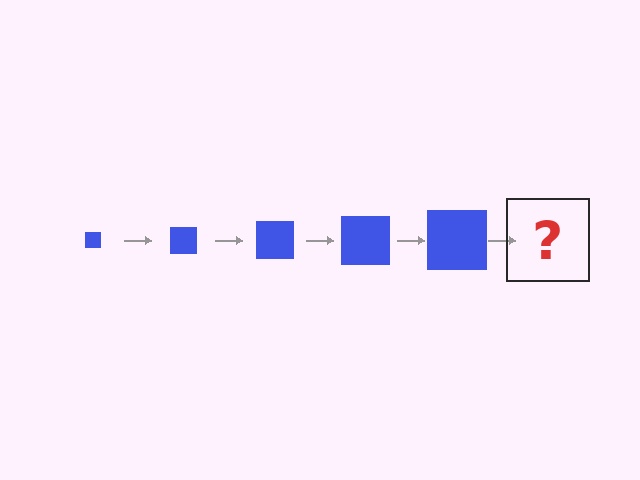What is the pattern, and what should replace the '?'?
The pattern is that the square gets progressively larger each step. The '?' should be a blue square, larger than the previous one.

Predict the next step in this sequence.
The next step is a blue square, larger than the previous one.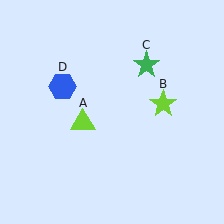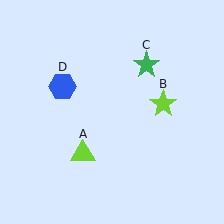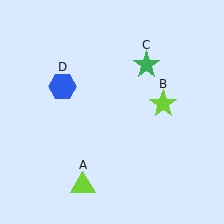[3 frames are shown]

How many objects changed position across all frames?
1 object changed position: lime triangle (object A).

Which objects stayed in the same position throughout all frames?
Lime star (object B) and green star (object C) and blue hexagon (object D) remained stationary.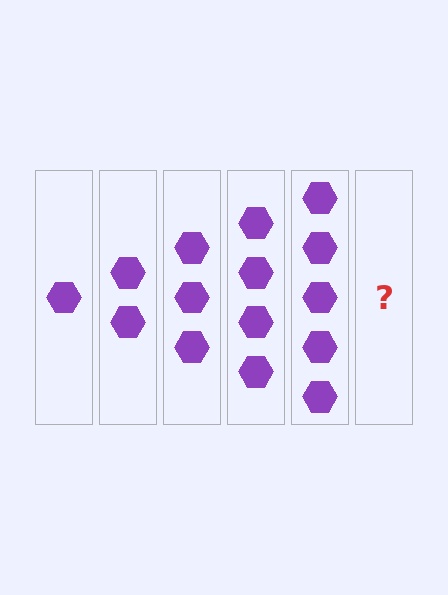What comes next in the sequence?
The next element should be 6 hexagons.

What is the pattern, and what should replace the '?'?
The pattern is that each step adds one more hexagon. The '?' should be 6 hexagons.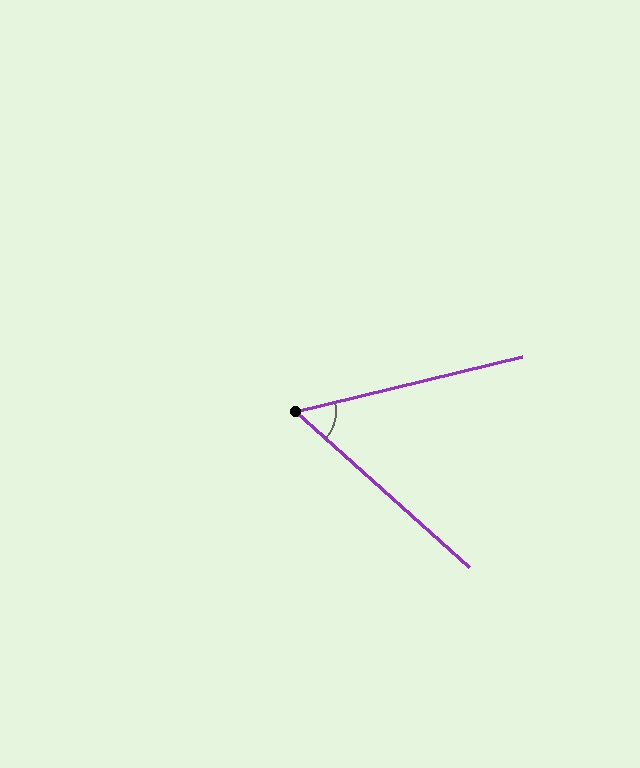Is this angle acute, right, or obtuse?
It is acute.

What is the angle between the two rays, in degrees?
Approximately 55 degrees.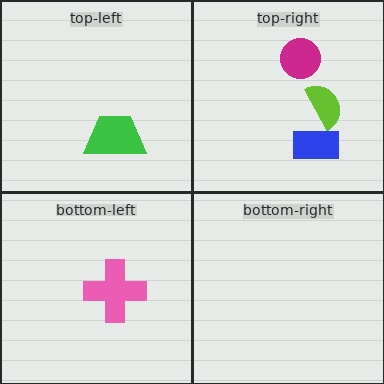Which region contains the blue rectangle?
The top-right region.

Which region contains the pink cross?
The bottom-left region.